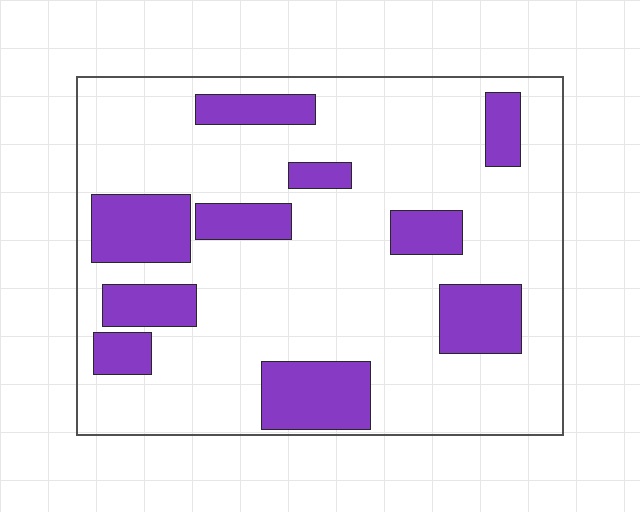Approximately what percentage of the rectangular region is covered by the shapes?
Approximately 25%.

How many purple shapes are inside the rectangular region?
10.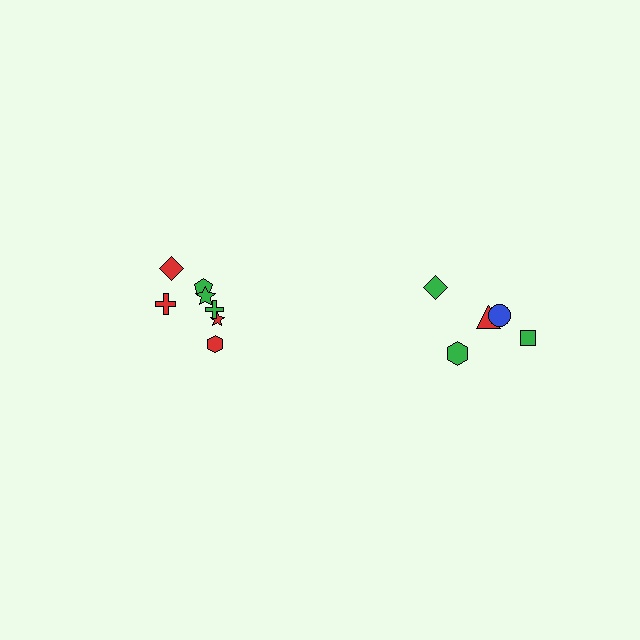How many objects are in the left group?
There are 7 objects.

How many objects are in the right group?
There are 5 objects.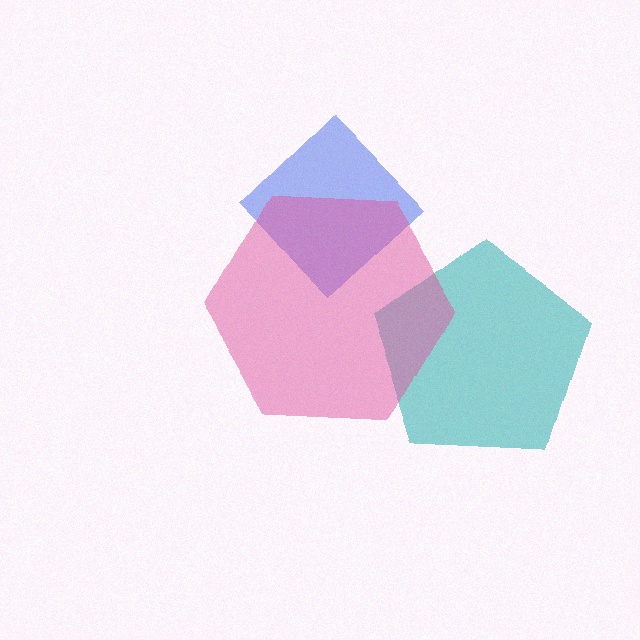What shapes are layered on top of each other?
The layered shapes are: a blue diamond, a teal pentagon, a pink hexagon.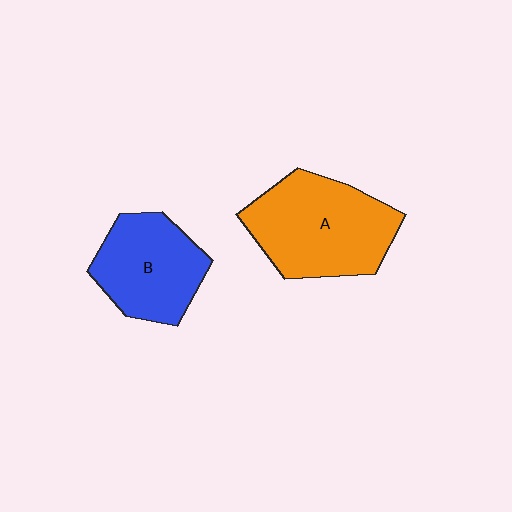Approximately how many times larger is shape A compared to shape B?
Approximately 1.3 times.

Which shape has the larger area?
Shape A (orange).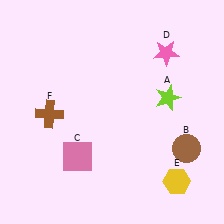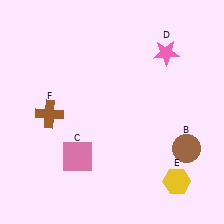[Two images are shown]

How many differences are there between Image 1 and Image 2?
There is 1 difference between the two images.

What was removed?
The lime star (A) was removed in Image 2.